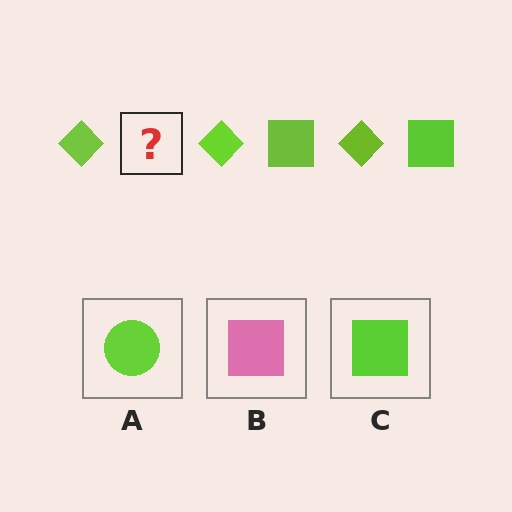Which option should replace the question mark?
Option C.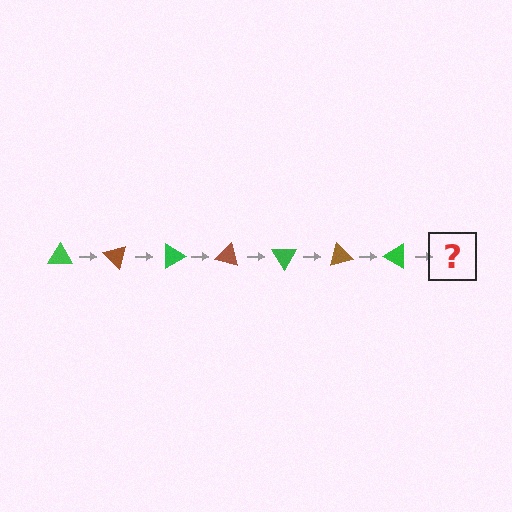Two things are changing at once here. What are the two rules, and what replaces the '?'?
The two rules are that it rotates 45 degrees each step and the color cycles through green and brown. The '?' should be a brown triangle, rotated 315 degrees from the start.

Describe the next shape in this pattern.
It should be a brown triangle, rotated 315 degrees from the start.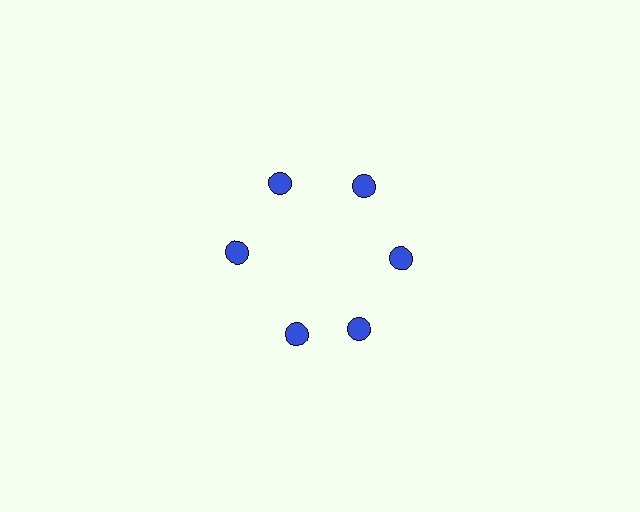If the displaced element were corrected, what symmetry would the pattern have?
It would have 6-fold rotational symmetry — the pattern would map onto itself every 60 degrees.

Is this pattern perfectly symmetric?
No. The 6 blue circles are arranged in a ring, but one element near the 7 o'clock position is rotated out of alignment along the ring, breaking the 6-fold rotational symmetry.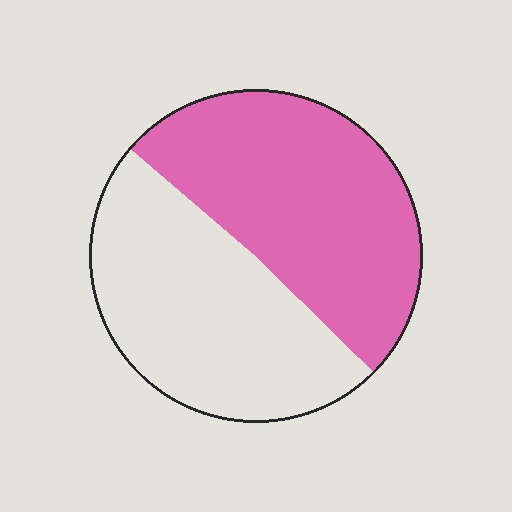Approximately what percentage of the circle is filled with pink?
Approximately 50%.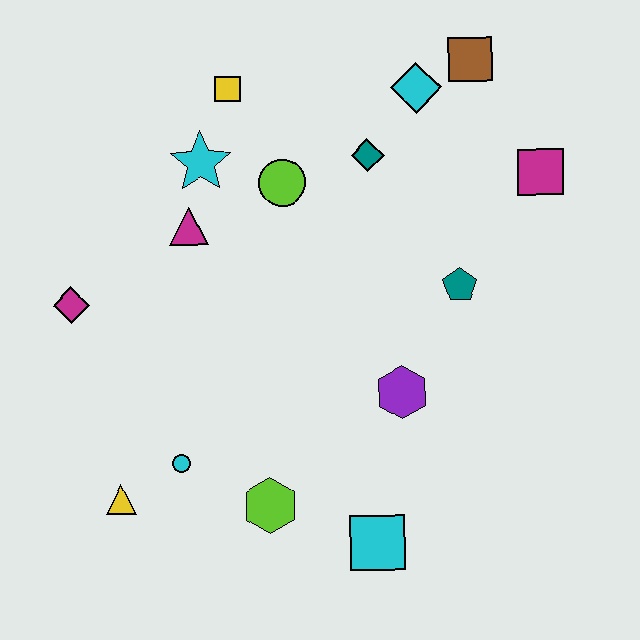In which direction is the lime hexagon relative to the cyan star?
The lime hexagon is below the cyan star.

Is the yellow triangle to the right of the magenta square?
No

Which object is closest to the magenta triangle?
The cyan star is closest to the magenta triangle.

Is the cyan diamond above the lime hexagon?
Yes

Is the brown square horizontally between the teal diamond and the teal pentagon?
No